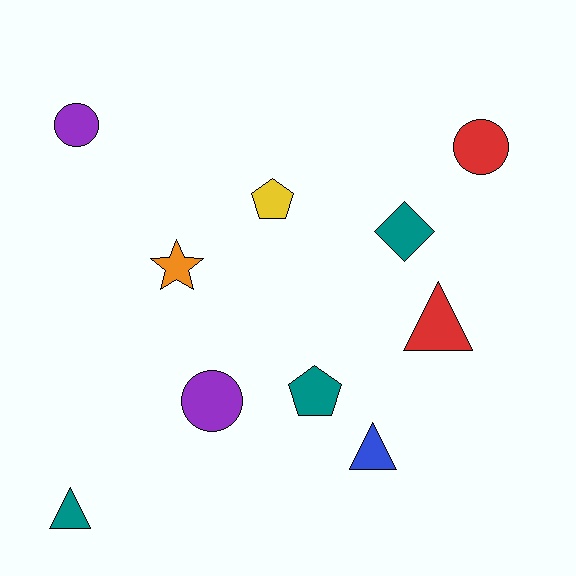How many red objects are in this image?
There are 2 red objects.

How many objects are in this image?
There are 10 objects.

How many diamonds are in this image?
There is 1 diamond.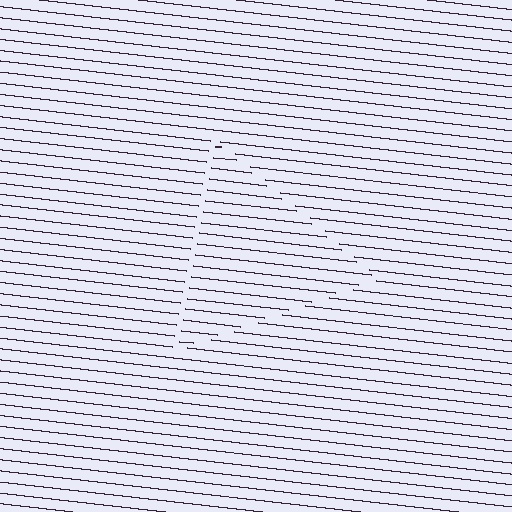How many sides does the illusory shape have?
3 sides — the line-ends trace a triangle.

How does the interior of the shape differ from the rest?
The interior of the shape contains the same grating, shifted by half a period — the contour is defined by the phase discontinuity where line-ends from the inner and outer gratings abut.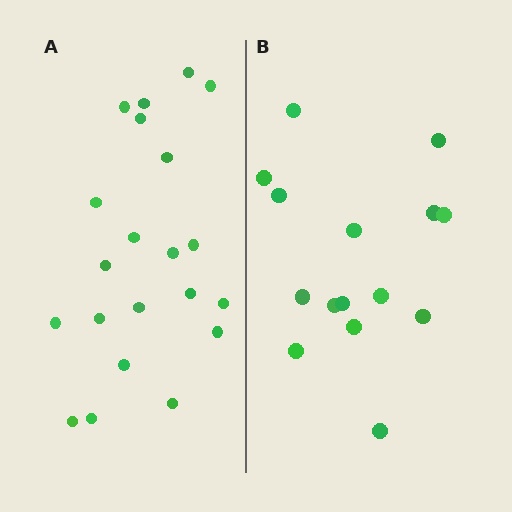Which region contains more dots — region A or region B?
Region A (the left region) has more dots.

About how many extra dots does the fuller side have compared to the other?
Region A has about 6 more dots than region B.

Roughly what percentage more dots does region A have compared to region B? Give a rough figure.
About 40% more.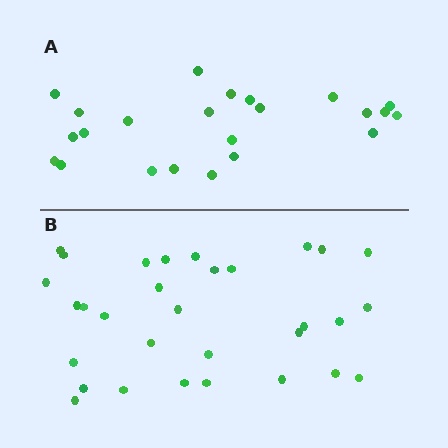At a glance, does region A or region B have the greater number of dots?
Region B (the bottom region) has more dots.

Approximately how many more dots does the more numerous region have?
Region B has roughly 8 or so more dots than region A.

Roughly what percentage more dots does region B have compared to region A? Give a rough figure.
About 35% more.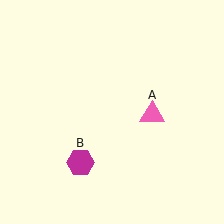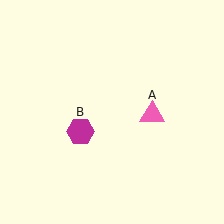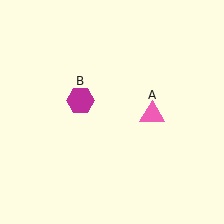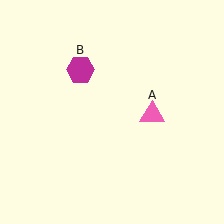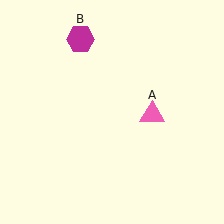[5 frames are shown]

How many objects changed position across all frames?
1 object changed position: magenta hexagon (object B).